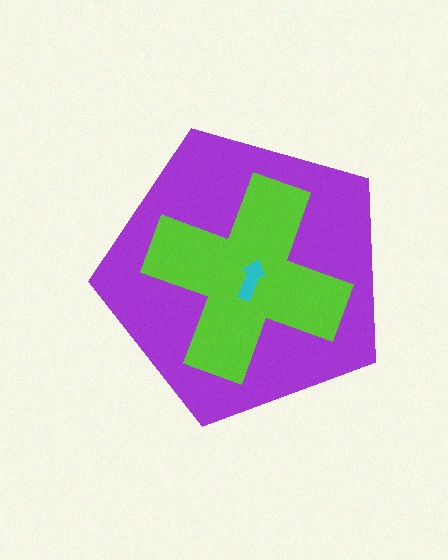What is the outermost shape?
The purple pentagon.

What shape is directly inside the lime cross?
The cyan arrow.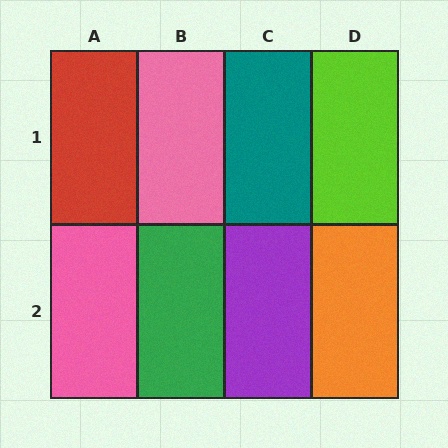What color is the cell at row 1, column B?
Pink.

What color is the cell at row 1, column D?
Lime.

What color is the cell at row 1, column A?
Red.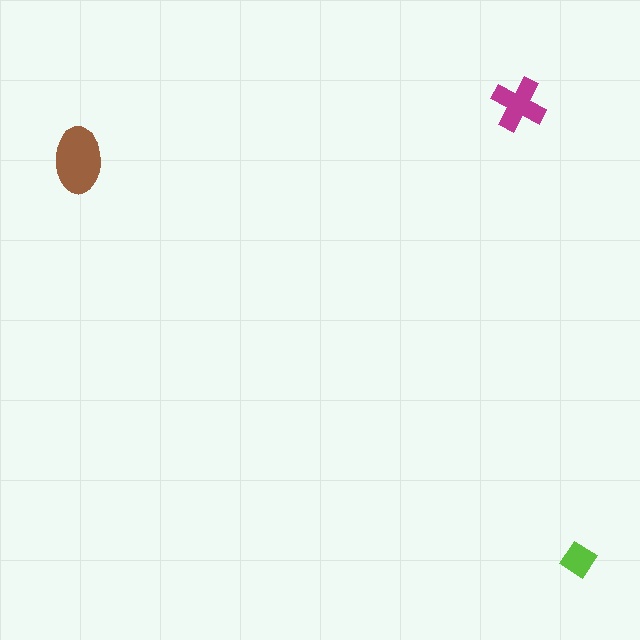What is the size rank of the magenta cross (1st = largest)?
2nd.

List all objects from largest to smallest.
The brown ellipse, the magenta cross, the lime diamond.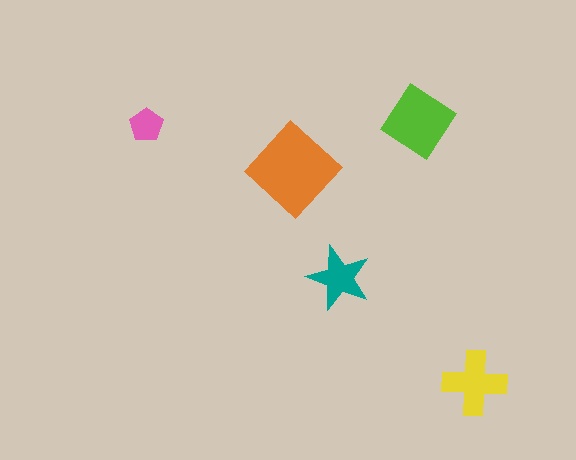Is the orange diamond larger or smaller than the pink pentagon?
Larger.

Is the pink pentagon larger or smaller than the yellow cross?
Smaller.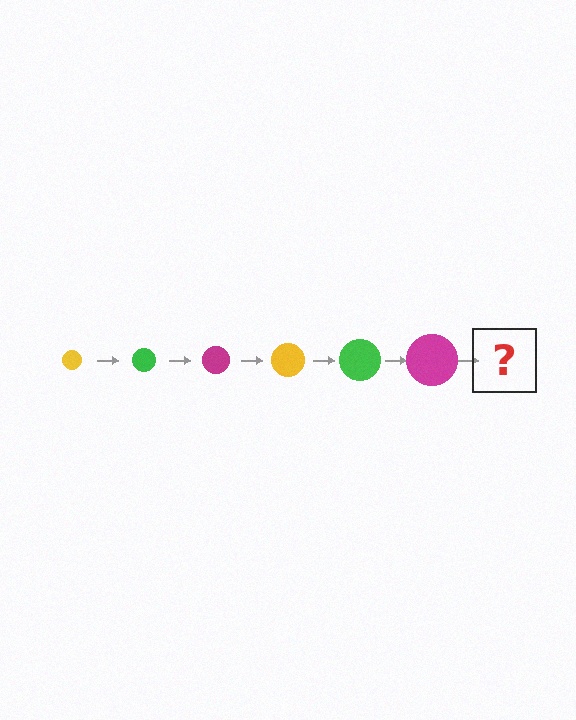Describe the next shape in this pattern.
It should be a yellow circle, larger than the previous one.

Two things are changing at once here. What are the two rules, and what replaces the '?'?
The two rules are that the circle grows larger each step and the color cycles through yellow, green, and magenta. The '?' should be a yellow circle, larger than the previous one.